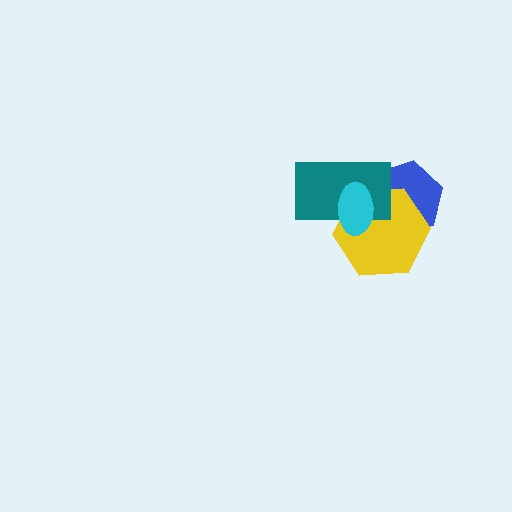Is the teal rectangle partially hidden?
Yes, it is partially covered by another shape.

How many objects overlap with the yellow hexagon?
3 objects overlap with the yellow hexagon.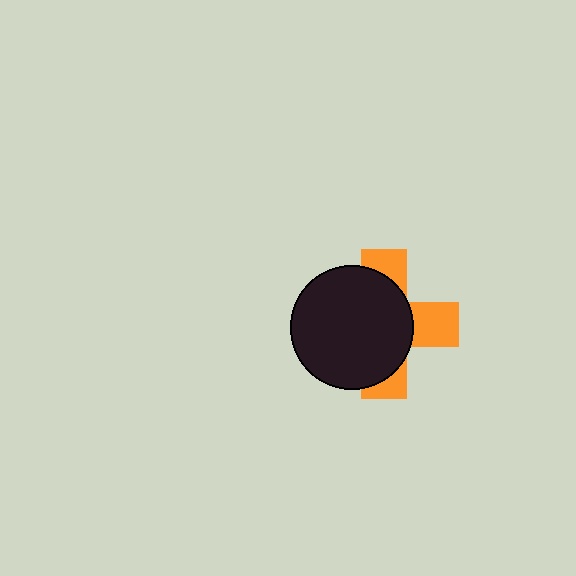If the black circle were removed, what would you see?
You would see the complete orange cross.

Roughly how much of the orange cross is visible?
A small part of it is visible (roughly 38%).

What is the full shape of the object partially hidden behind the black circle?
The partially hidden object is an orange cross.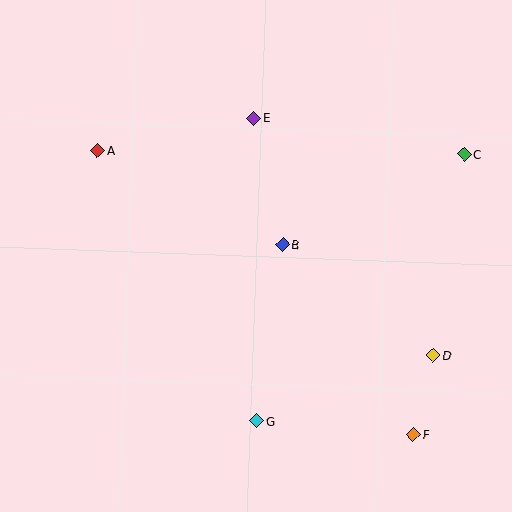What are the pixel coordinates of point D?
Point D is at (433, 355).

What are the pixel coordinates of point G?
Point G is at (257, 421).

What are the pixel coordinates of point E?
Point E is at (254, 118).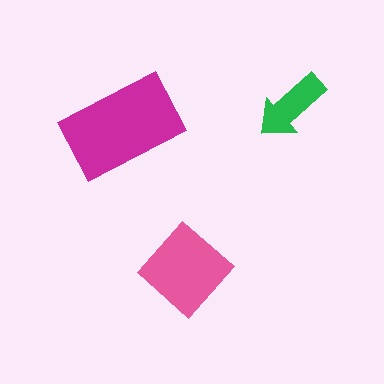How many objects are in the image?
There are 3 objects in the image.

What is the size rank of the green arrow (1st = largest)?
3rd.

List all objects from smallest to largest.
The green arrow, the pink diamond, the magenta rectangle.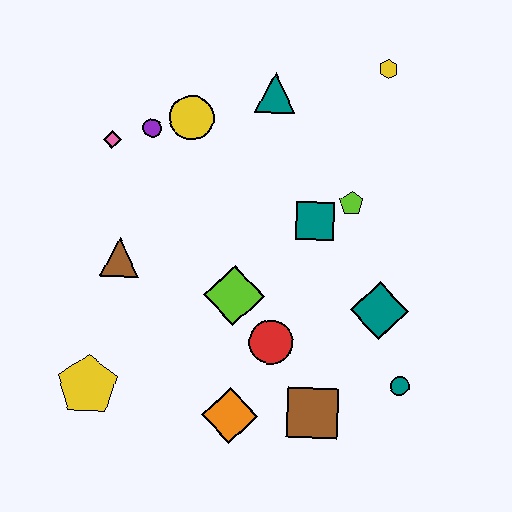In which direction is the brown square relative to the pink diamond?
The brown square is below the pink diamond.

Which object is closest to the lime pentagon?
The teal square is closest to the lime pentagon.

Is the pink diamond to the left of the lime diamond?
Yes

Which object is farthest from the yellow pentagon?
The yellow hexagon is farthest from the yellow pentagon.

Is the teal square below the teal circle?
No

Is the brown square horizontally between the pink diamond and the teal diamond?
Yes